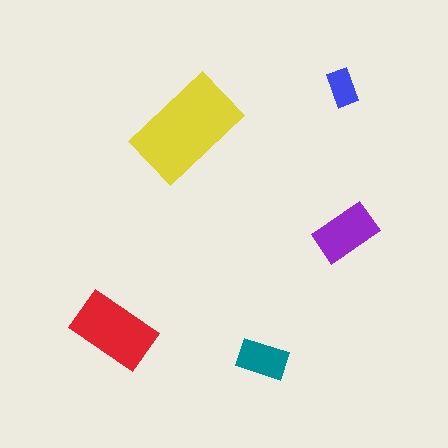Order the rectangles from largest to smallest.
the yellow one, the red one, the purple one, the teal one, the blue one.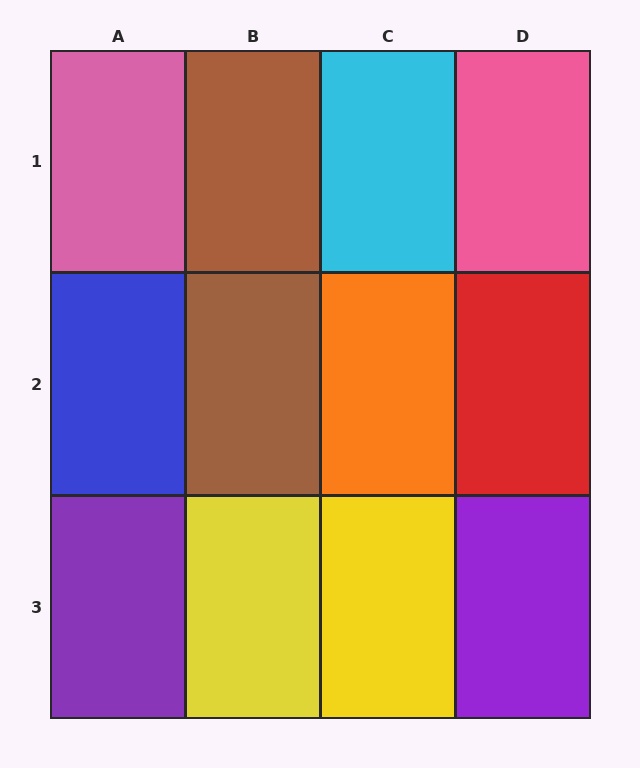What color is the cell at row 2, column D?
Red.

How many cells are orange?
1 cell is orange.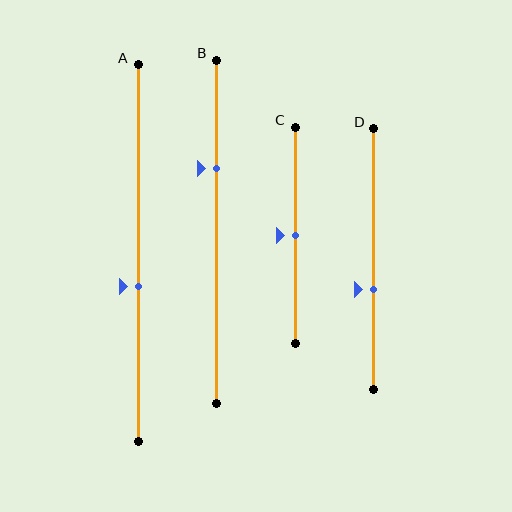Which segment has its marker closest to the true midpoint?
Segment C has its marker closest to the true midpoint.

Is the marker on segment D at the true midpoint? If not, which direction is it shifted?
No, the marker on segment D is shifted downward by about 12% of the segment length.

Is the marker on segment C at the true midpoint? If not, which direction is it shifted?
Yes, the marker on segment C is at the true midpoint.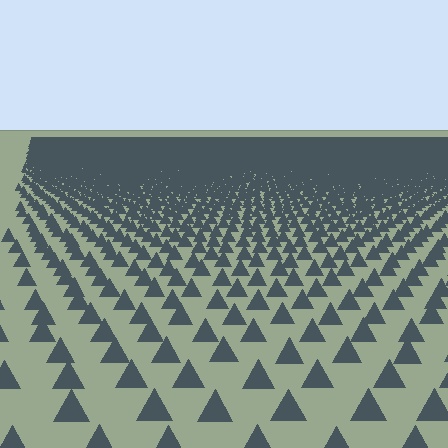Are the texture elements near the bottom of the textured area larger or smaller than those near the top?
Larger. Near the bottom, elements are closer to the viewer and appear at a bigger on-screen size.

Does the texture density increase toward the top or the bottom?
Density increases toward the top.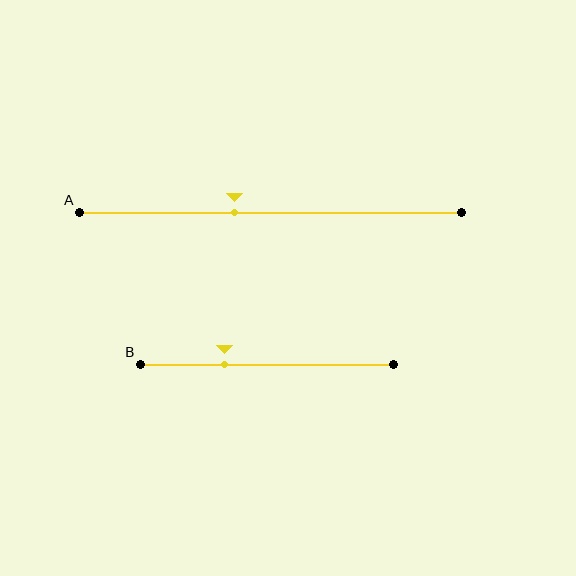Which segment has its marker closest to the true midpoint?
Segment A has its marker closest to the true midpoint.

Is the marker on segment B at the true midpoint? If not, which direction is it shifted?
No, the marker on segment B is shifted to the left by about 17% of the segment length.